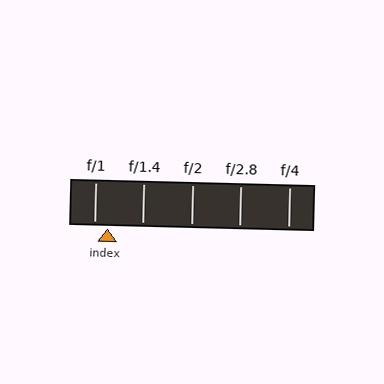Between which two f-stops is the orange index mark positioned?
The index mark is between f/1 and f/1.4.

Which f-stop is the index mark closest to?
The index mark is closest to f/1.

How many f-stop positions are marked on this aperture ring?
There are 5 f-stop positions marked.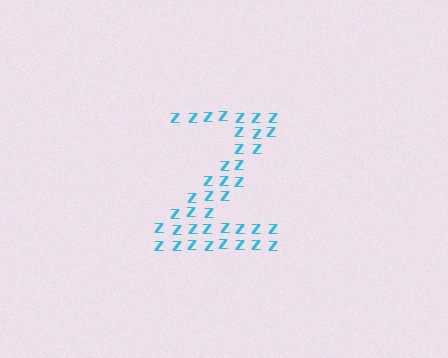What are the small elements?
The small elements are letter Z's.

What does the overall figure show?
The overall figure shows the letter Z.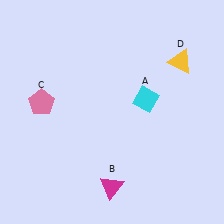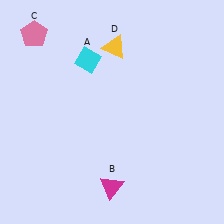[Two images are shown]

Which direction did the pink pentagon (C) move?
The pink pentagon (C) moved up.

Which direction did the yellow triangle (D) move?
The yellow triangle (D) moved left.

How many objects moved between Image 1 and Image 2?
3 objects moved between the two images.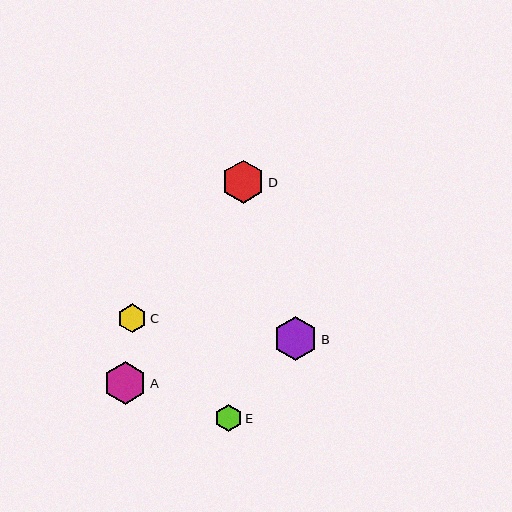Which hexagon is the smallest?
Hexagon E is the smallest with a size of approximately 27 pixels.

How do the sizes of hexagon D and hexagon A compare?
Hexagon D and hexagon A are approximately the same size.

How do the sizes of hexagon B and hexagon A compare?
Hexagon B and hexagon A are approximately the same size.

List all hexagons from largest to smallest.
From largest to smallest: B, D, A, C, E.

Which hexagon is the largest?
Hexagon B is the largest with a size of approximately 44 pixels.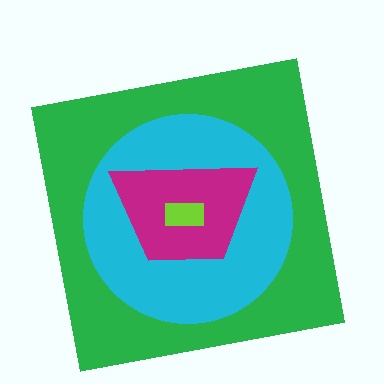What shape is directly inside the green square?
The cyan circle.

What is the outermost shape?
The green square.